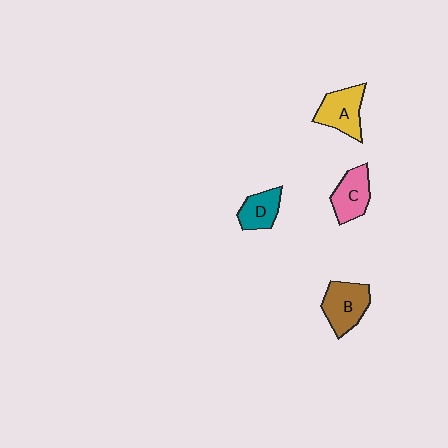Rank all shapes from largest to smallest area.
From largest to smallest: B (brown), A (yellow), C (pink), D (teal).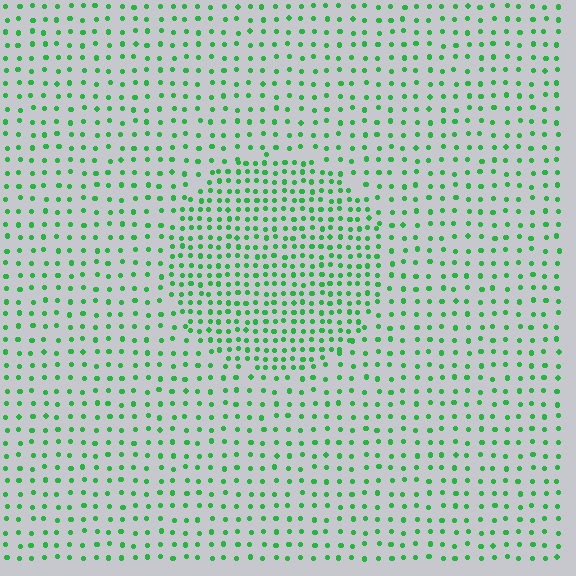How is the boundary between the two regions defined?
The boundary is defined by a change in element density (approximately 1.9x ratio). All elements are the same color, size, and shape.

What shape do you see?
I see a circle.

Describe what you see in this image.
The image contains small green elements arranged at two different densities. A circle-shaped region is visible where the elements are more densely packed than the surrounding area.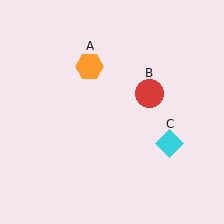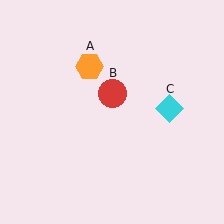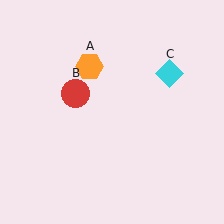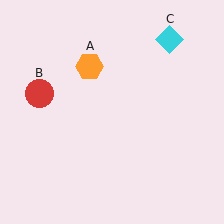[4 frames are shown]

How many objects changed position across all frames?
2 objects changed position: red circle (object B), cyan diamond (object C).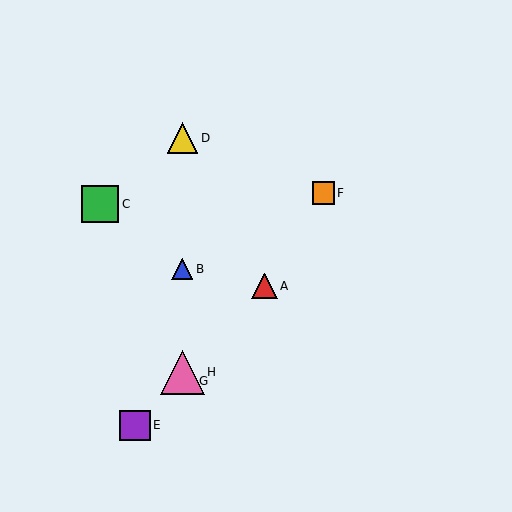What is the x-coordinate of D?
Object D is at x≈182.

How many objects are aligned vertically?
4 objects (B, D, G, H) are aligned vertically.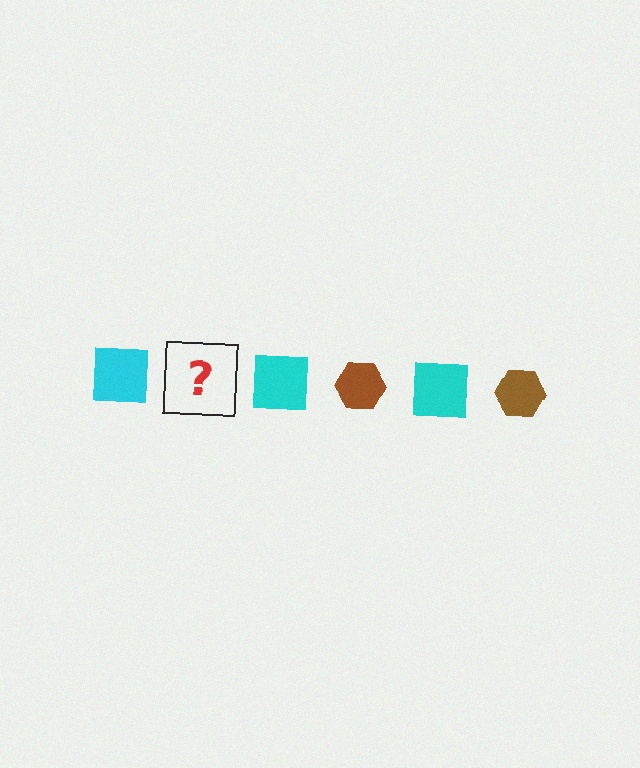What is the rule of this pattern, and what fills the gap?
The rule is that the pattern alternates between cyan square and brown hexagon. The gap should be filled with a brown hexagon.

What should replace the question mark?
The question mark should be replaced with a brown hexagon.